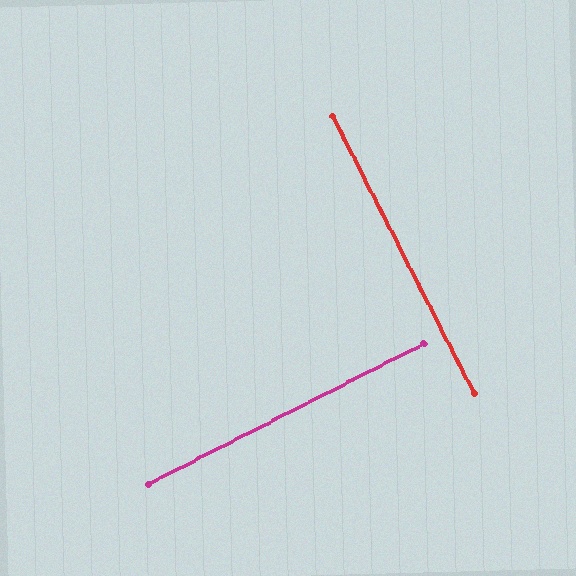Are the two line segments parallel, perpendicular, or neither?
Perpendicular — they meet at approximately 90°.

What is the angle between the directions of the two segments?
Approximately 90 degrees.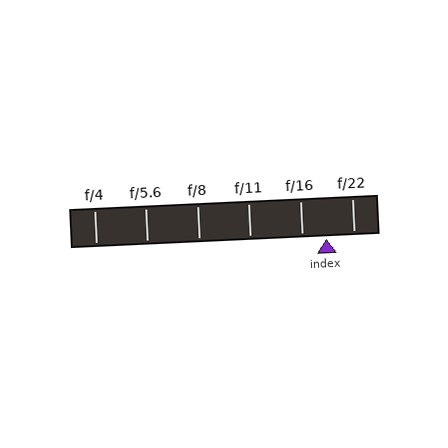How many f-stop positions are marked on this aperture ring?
There are 6 f-stop positions marked.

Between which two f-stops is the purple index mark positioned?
The index mark is between f/16 and f/22.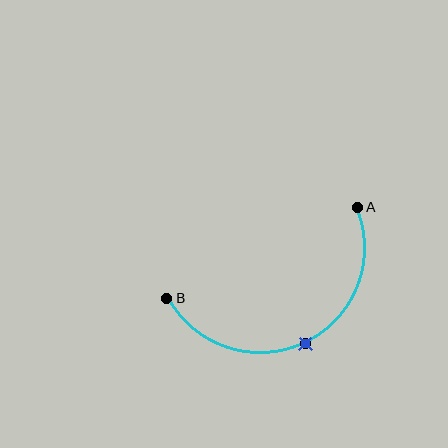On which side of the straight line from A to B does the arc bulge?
The arc bulges below the straight line connecting A and B.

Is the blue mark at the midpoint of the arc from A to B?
Yes. The blue mark lies on the arc at equal arc-length from both A and B — it is the arc midpoint.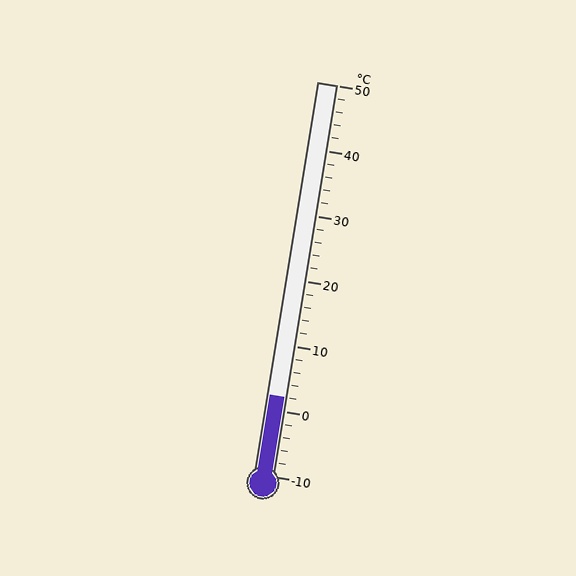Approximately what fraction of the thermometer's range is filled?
The thermometer is filled to approximately 20% of its range.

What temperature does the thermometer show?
The thermometer shows approximately 2°C.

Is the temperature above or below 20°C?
The temperature is below 20°C.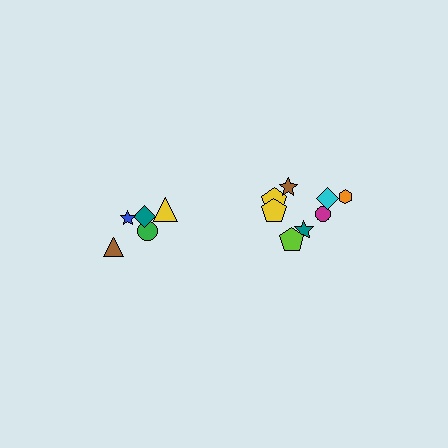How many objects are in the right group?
There are 8 objects.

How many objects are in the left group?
There are 5 objects.